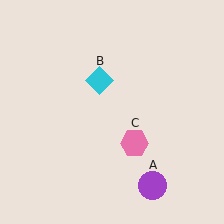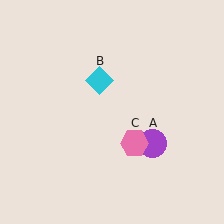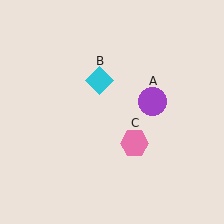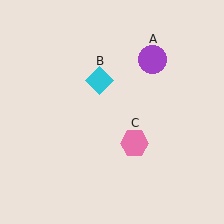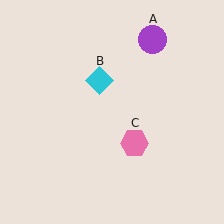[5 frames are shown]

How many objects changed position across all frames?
1 object changed position: purple circle (object A).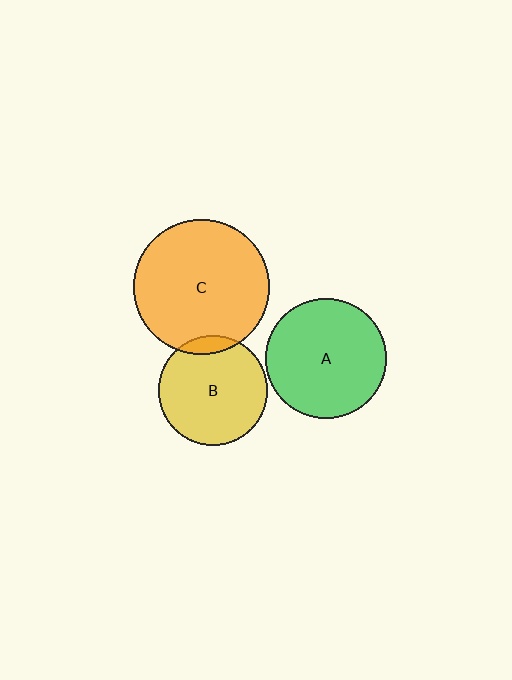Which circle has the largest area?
Circle C (orange).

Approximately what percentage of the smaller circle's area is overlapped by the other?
Approximately 10%.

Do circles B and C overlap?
Yes.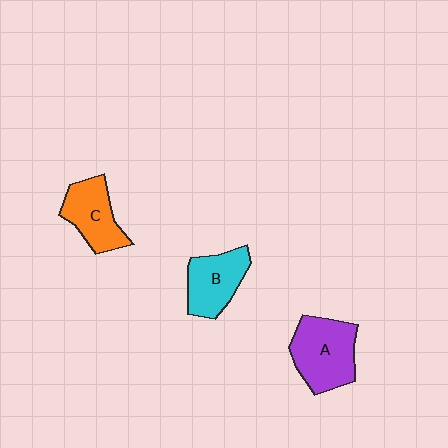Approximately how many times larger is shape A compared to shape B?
Approximately 1.3 times.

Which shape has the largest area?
Shape A (purple).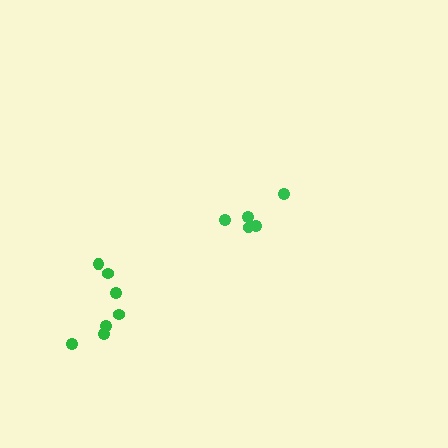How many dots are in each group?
Group 1: 5 dots, Group 2: 7 dots (12 total).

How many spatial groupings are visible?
There are 2 spatial groupings.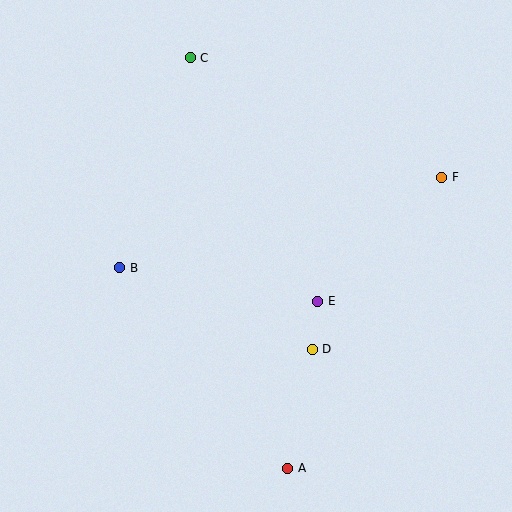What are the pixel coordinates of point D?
Point D is at (312, 349).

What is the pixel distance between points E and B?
The distance between E and B is 201 pixels.